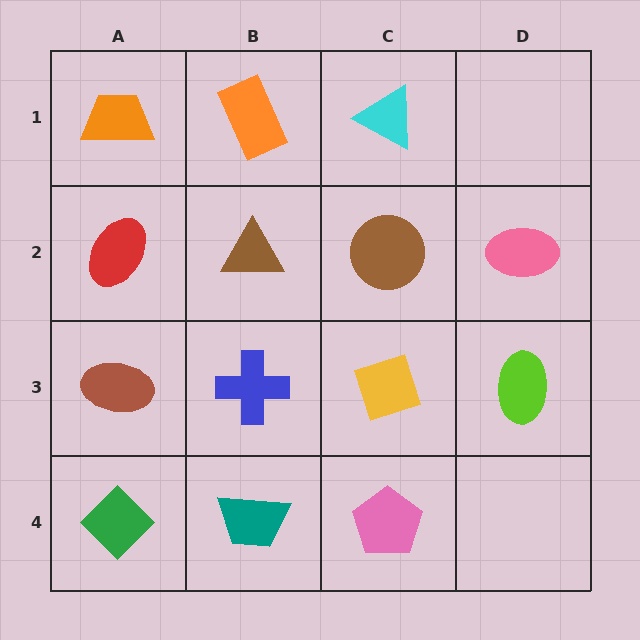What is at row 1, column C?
A cyan triangle.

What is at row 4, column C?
A pink pentagon.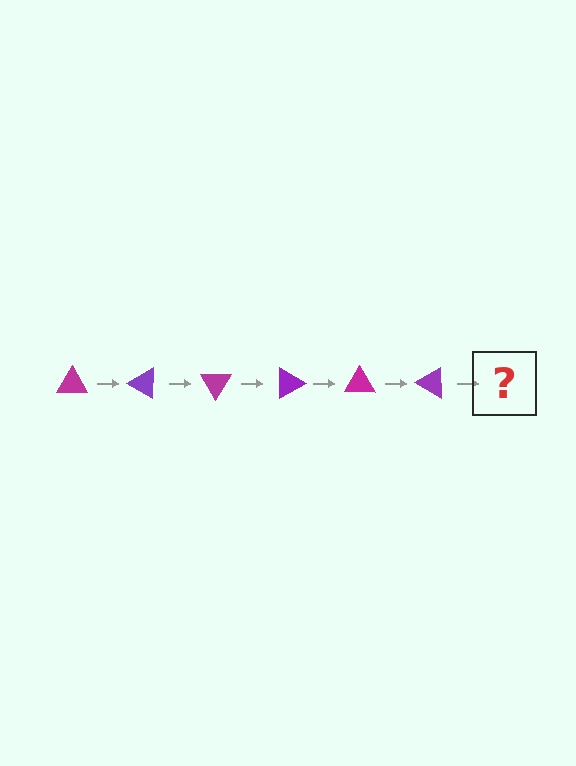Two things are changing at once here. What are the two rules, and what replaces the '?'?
The two rules are that it rotates 30 degrees each step and the color cycles through magenta and purple. The '?' should be a magenta triangle, rotated 180 degrees from the start.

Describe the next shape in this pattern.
It should be a magenta triangle, rotated 180 degrees from the start.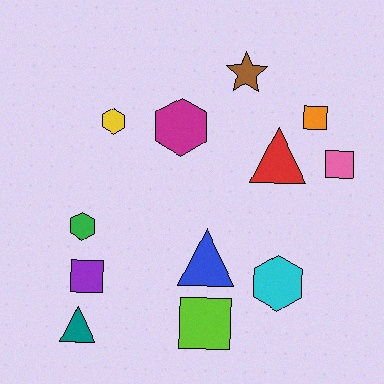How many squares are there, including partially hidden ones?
There are 4 squares.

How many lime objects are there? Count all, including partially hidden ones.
There is 1 lime object.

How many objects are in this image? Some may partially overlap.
There are 12 objects.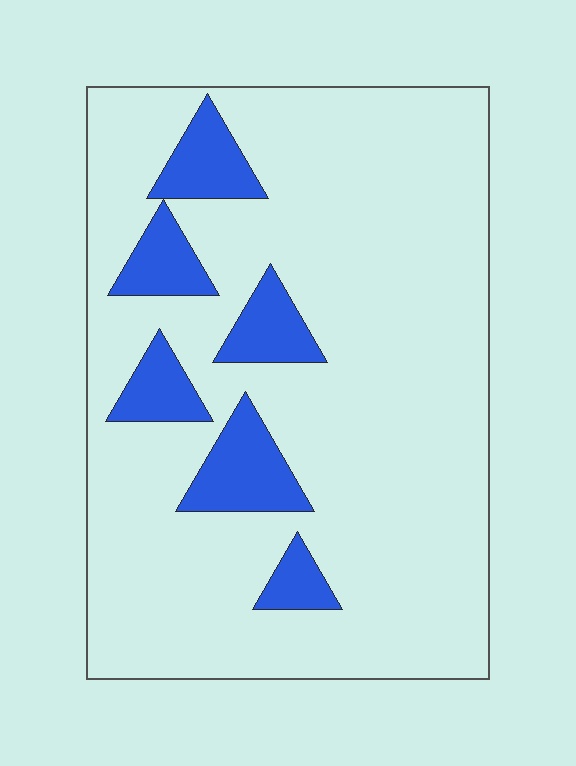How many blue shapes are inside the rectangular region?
6.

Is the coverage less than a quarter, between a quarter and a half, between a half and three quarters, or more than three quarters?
Less than a quarter.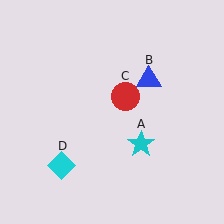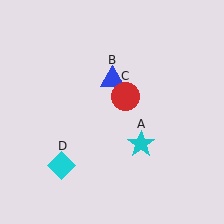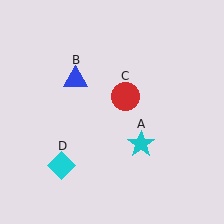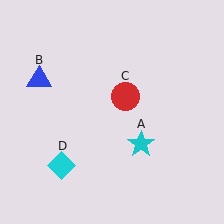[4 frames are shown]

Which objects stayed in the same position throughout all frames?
Cyan star (object A) and red circle (object C) and cyan diamond (object D) remained stationary.